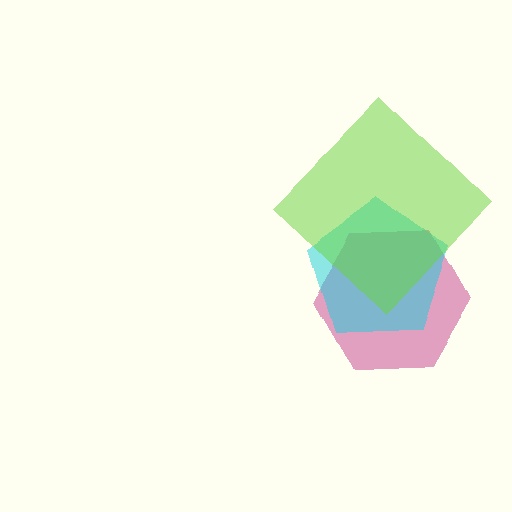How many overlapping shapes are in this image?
There are 3 overlapping shapes in the image.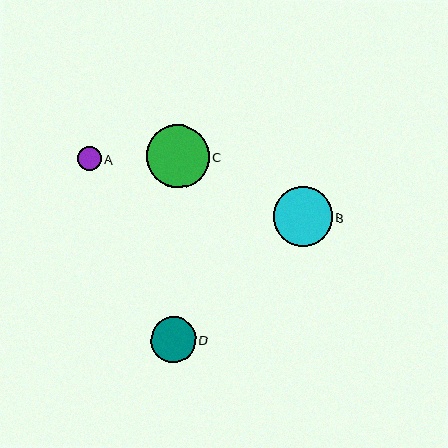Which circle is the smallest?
Circle A is the smallest with a size of approximately 23 pixels.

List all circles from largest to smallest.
From largest to smallest: C, B, D, A.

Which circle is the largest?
Circle C is the largest with a size of approximately 63 pixels.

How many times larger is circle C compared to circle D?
Circle C is approximately 1.4 times the size of circle D.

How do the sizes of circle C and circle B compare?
Circle C and circle B are approximately the same size.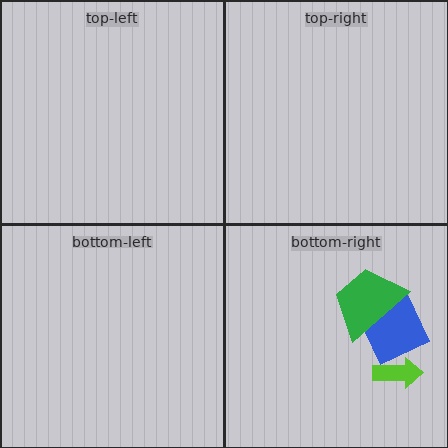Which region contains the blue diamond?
The bottom-right region.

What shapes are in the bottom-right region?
The blue diamond, the green trapezoid, the lime arrow.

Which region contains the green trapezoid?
The bottom-right region.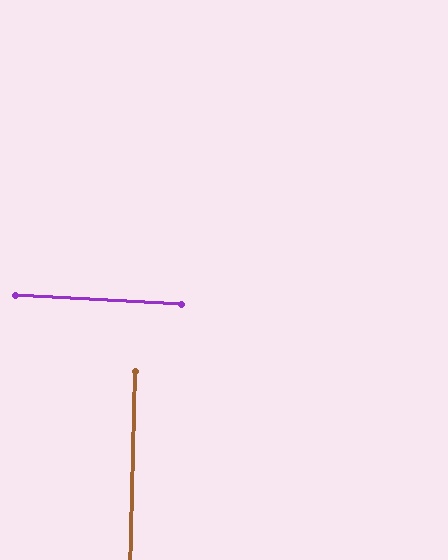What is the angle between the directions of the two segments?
Approximately 88 degrees.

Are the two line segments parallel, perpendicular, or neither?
Perpendicular — they meet at approximately 88°.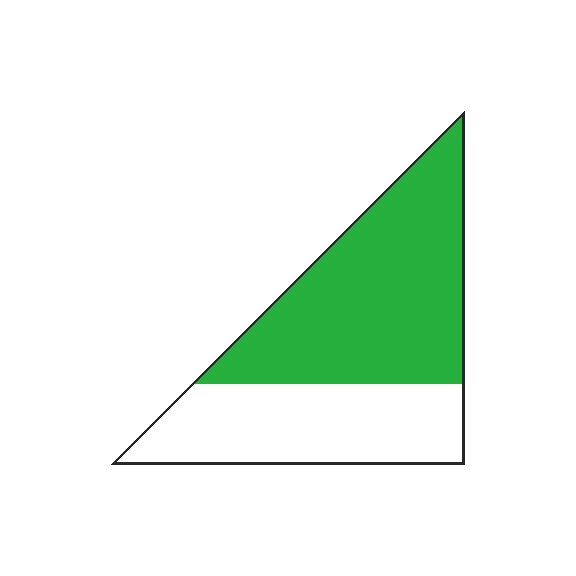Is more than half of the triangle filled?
Yes.